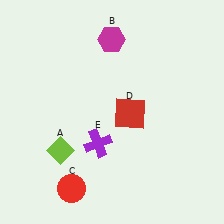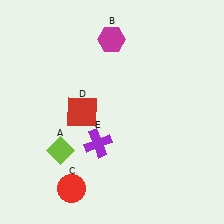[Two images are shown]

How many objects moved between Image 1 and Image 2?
1 object moved between the two images.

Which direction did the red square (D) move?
The red square (D) moved left.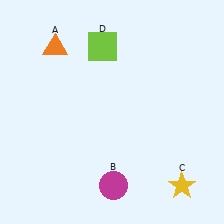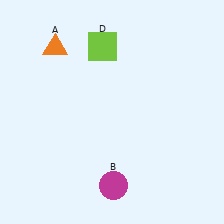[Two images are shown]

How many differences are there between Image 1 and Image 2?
There is 1 difference between the two images.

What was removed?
The yellow star (C) was removed in Image 2.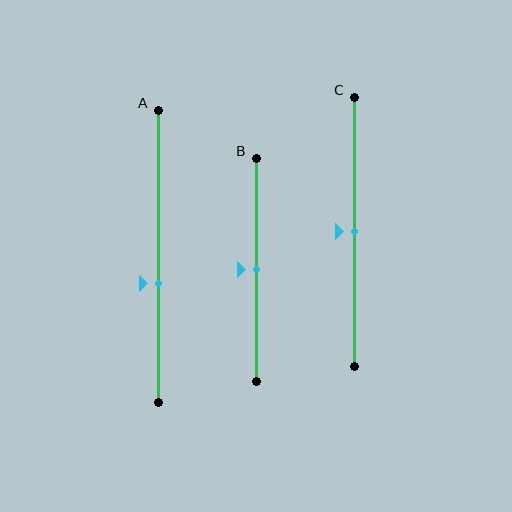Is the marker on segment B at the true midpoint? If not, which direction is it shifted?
Yes, the marker on segment B is at the true midpoint.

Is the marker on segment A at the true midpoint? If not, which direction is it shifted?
No, the marker on segment A is shifted downward by about 9% of the segment length.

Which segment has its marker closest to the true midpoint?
Segment B has its marker closest to the true midpoint.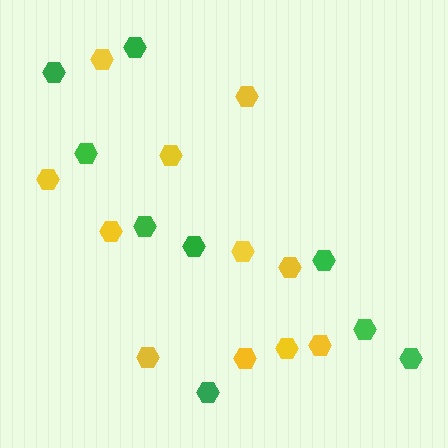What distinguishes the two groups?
There are 2 groups: one group of yellow hexagons (11) and one group of green hexagons (9).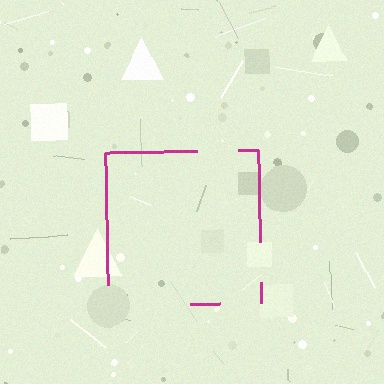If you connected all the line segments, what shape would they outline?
They would outline a square.